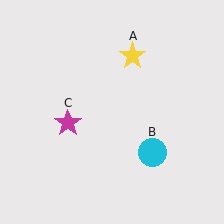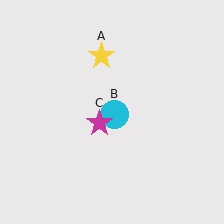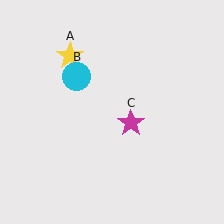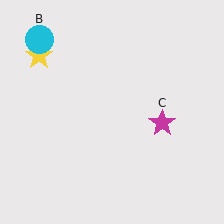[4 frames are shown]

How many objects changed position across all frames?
3 objects changed position: yellow star (object A), cyan circle (object B), magenta star (object C).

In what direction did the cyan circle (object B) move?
The cyan circle (object B) moved up and to the left.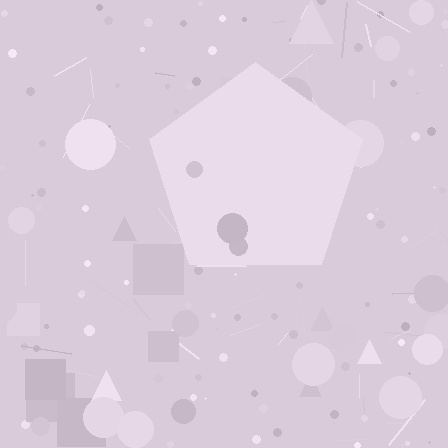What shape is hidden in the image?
A pentagon is hidden in the image.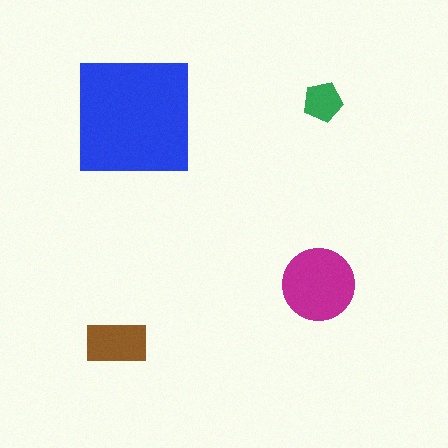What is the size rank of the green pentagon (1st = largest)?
4th.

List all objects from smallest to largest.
The green pentagon, the brown rectangle, the magenta circle, the blue square.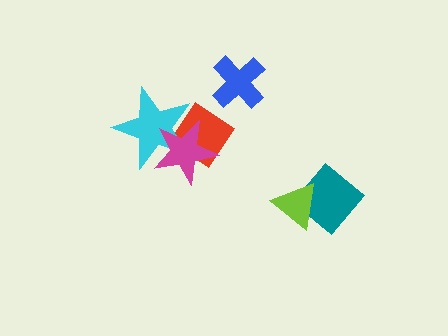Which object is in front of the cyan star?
The magenta star is in front of the cyan star.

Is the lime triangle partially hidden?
No, no other shape covers it.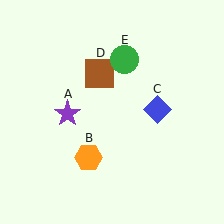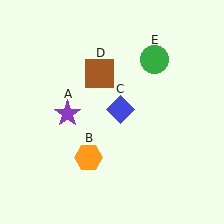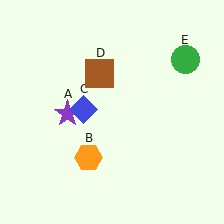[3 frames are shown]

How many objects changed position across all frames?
2 objects changed position: blue diamond (object C), green circle (object E).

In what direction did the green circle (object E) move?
The green circle (object E) moved right.